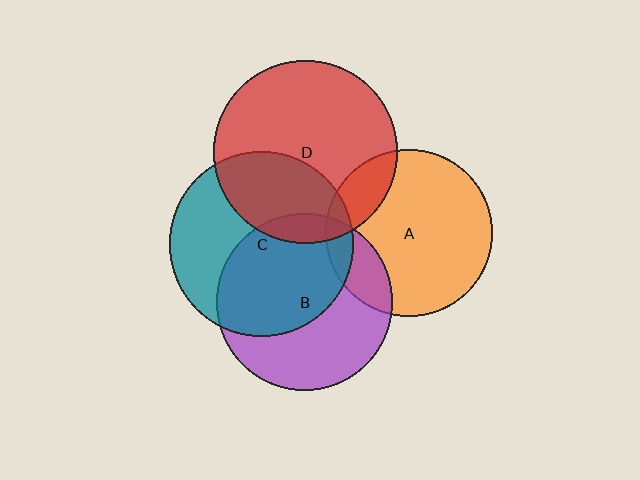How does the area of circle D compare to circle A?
Approximately 1.2 times.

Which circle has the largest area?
Circle C (teal).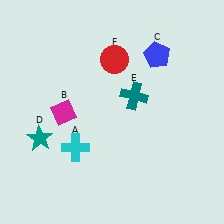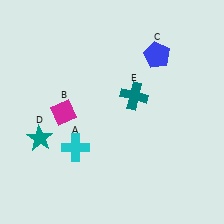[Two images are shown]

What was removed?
The red circle (F) was removed in Image 2.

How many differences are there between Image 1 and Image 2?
There is 1 difference between the two images.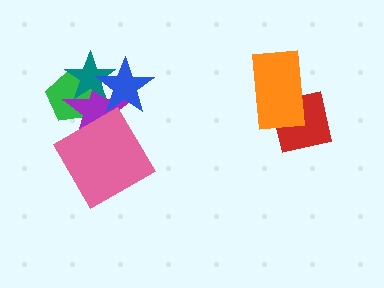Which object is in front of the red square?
The orange rectangle is in front of the red square.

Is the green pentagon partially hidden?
Yes, it is partially covered by another shape.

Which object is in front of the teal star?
The blue star is in front of the teal star.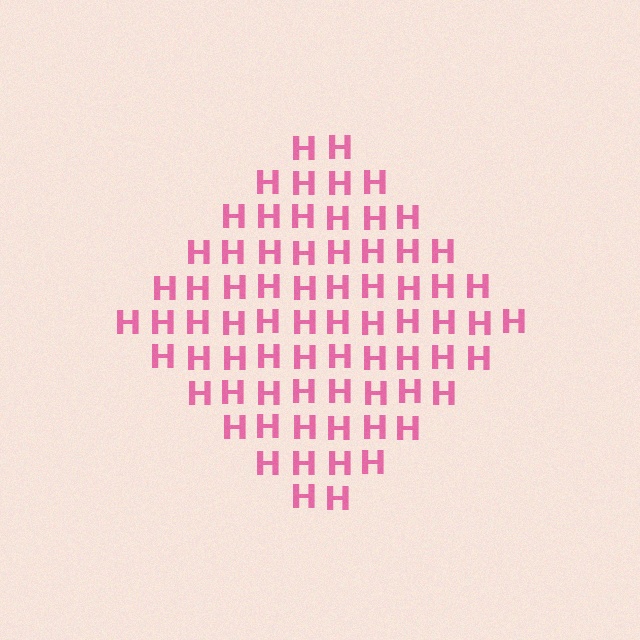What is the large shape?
The large shape is a diamond.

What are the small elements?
The small elements are letter H's.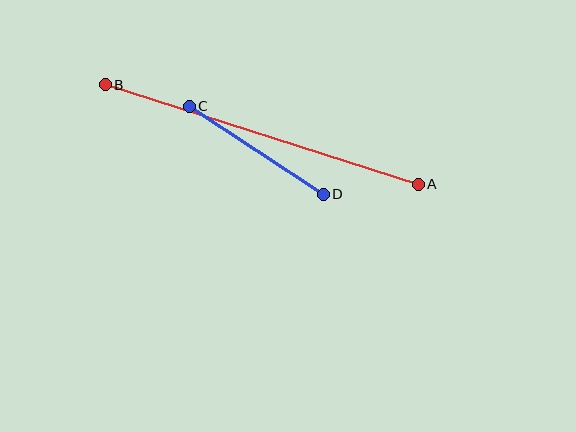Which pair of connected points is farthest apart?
Points A and B are farthest apart.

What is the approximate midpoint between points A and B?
The midpoint is at approximately (262, 134) pixels.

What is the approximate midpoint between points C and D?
The midpoint is at approximately (256, 150) pixels.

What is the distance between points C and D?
The distance is approximately 160 pixels.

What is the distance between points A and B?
The distance is approximately 329 pixels.